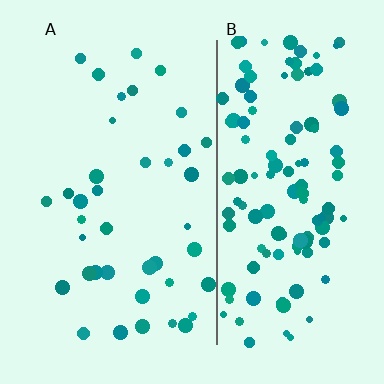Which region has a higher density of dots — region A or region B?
B (the right).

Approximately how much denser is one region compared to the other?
Approximately 3.1× — region B over region A.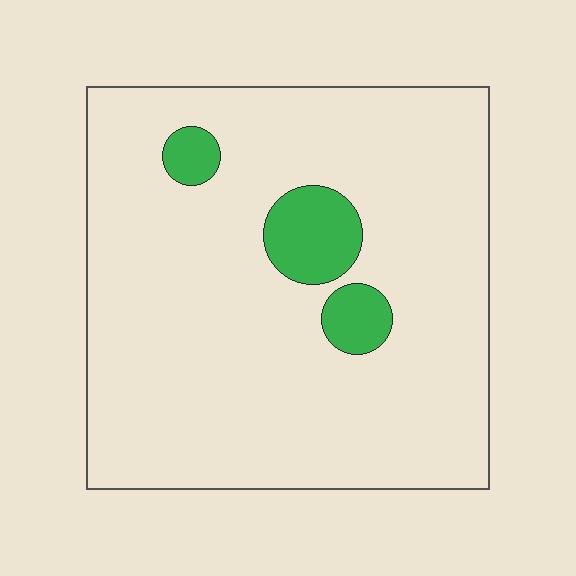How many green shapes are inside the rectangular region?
3.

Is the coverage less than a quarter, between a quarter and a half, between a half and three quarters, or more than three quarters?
Less than a quarter.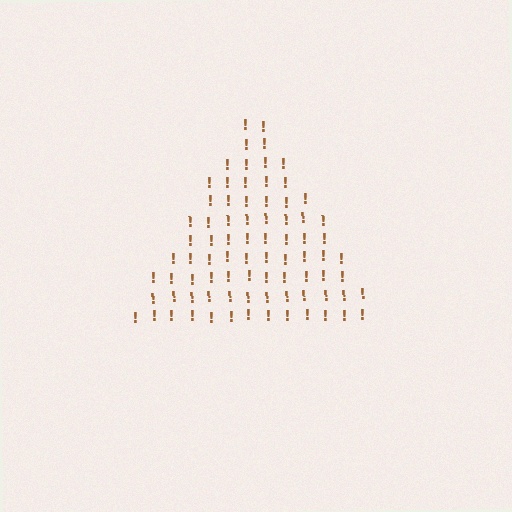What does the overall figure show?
The overall figure shows a triangle.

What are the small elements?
The small elements are exclamation marks.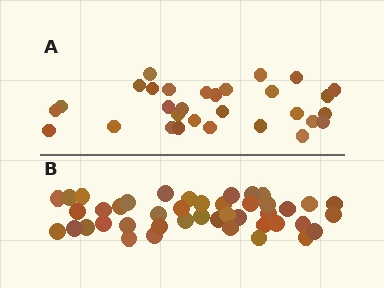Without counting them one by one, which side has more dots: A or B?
Region B (the bottom region) has more dots.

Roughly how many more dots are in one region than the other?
Region B has approximately 15 more dots than region A.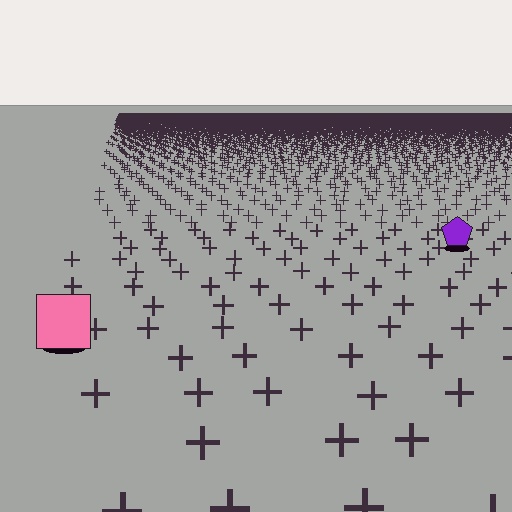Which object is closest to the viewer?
The pink square is closest. The texture marks near it are larger and more spread out.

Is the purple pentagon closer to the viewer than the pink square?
No. The pink square is closer — you can tell from the texture gradient: the ground texture is coarser near it.